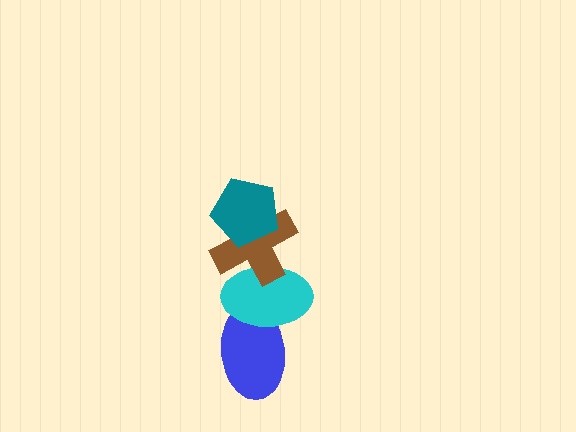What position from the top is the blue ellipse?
The blue ellipse is 4th from the top.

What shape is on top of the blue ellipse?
The cyan ellipse is on top of the blue ellipse.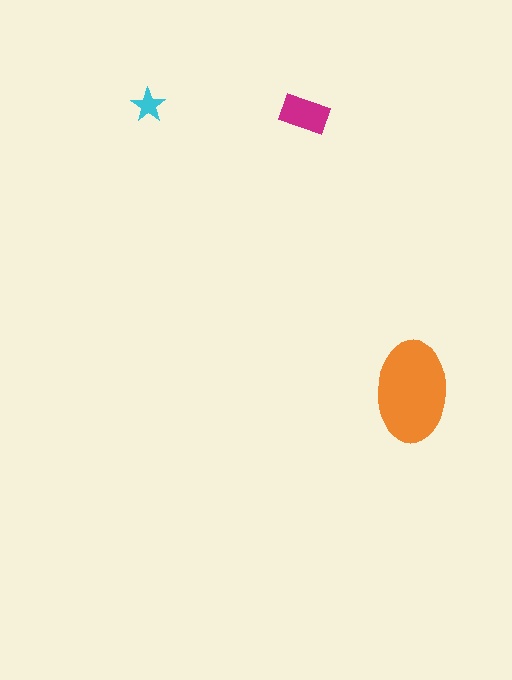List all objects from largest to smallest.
The orange ellipse, the magenta rectangle, the cyan star.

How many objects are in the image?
There are 3 objects in the image.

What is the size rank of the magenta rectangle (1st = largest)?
2nd.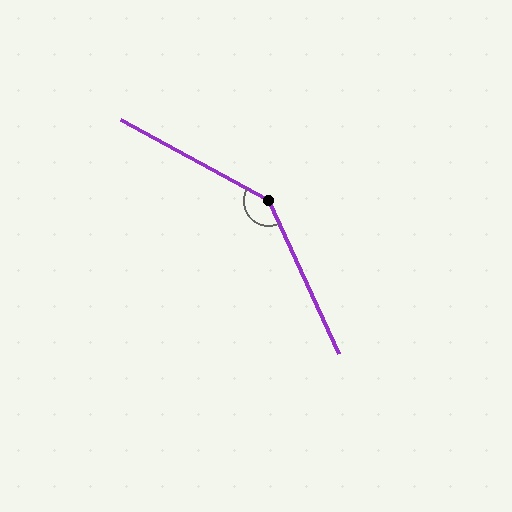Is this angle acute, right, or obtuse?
It is obtuse.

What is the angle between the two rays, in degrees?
Approximately 144 degrees.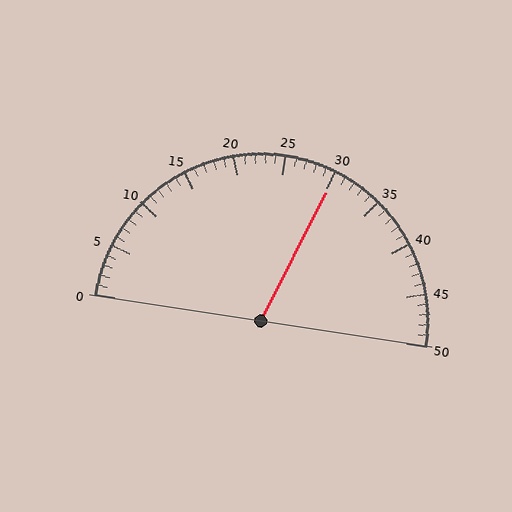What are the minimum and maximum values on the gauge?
The gauge ranges from 0 to 50.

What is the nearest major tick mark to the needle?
The nearest major tick mark is 30.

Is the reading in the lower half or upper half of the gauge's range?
The reading is in the upper half of the range (0 to 50).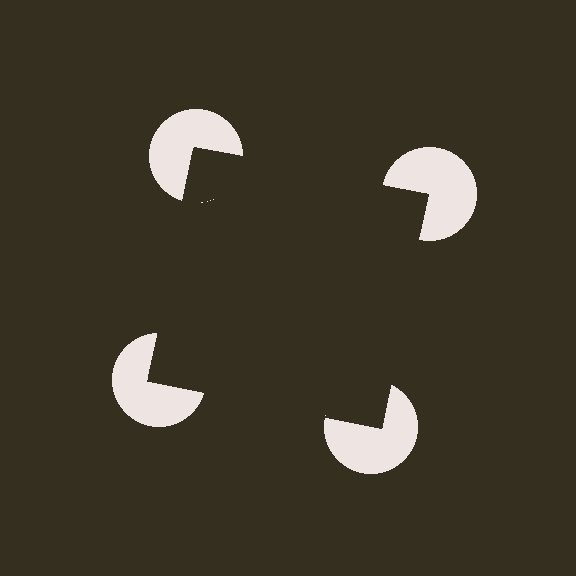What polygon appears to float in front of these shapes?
An illusory square — its edges are inferred from the aligned wedge cuts in the pac-man discs, not physically drawn.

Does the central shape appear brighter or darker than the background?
It typically appears slightly darker than the background, even though no actual brightness change is drawn.